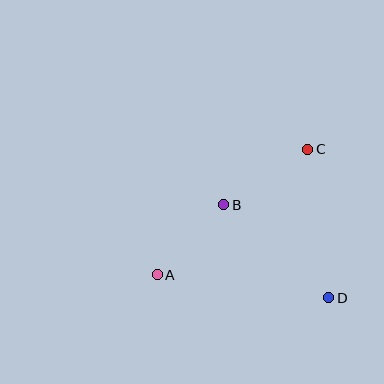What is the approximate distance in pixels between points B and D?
The distance between B and D is approximately 140 pixels.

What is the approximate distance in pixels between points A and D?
The distance between A and D is approximately 173 pixels.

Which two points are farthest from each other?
Points A and C are farthest from each other.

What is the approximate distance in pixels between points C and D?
The distance between C and D is approximately 150 pixels.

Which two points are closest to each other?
Points A and B are closest to each other.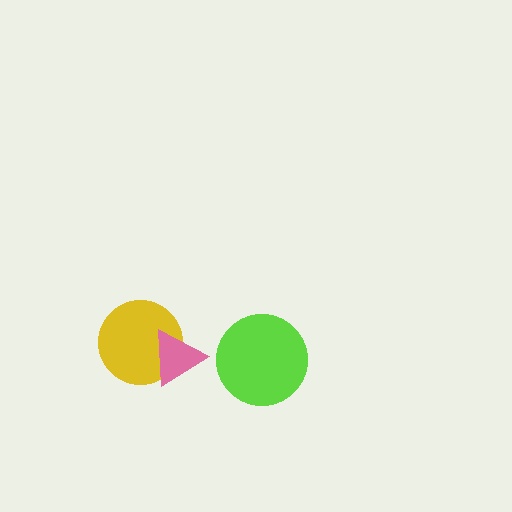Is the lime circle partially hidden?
No, no other shape covers it.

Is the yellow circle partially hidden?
Yes, it is partially covered by another shape.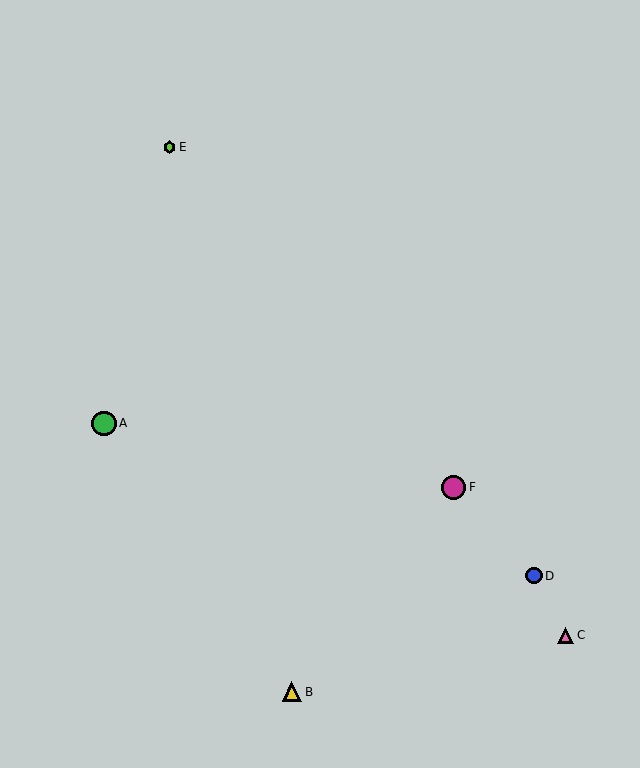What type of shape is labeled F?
Shape F is a magenta circle.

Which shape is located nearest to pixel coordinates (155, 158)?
The lime hexagon (labeled E) at (170, 147) is nearest to that location.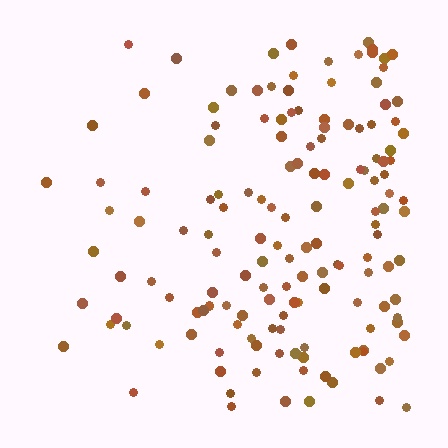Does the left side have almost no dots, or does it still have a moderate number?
Still a moderate number, just noticeably fewer than the right.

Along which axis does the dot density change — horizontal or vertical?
Horizontal.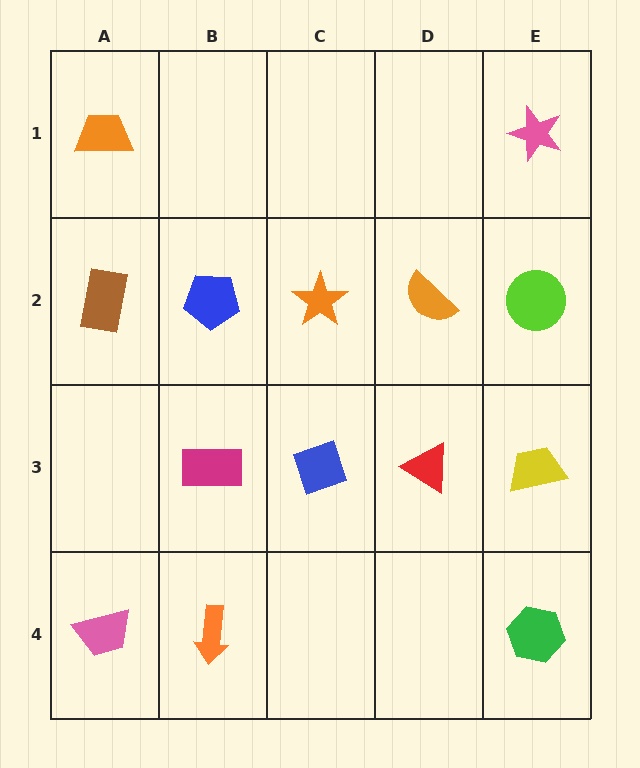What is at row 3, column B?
A magenta rectangle.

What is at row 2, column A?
A brown rectangle.